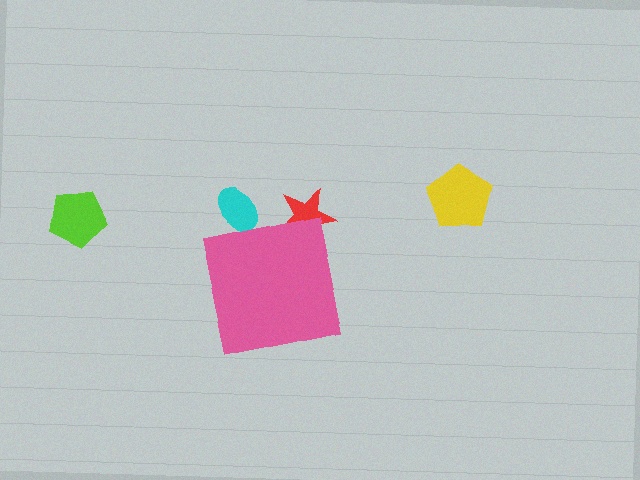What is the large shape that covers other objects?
A pink square.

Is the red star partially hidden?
Yes, the red star is partially hidden behind the pink square.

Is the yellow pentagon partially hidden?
No, the yellow pentagon is fully visible.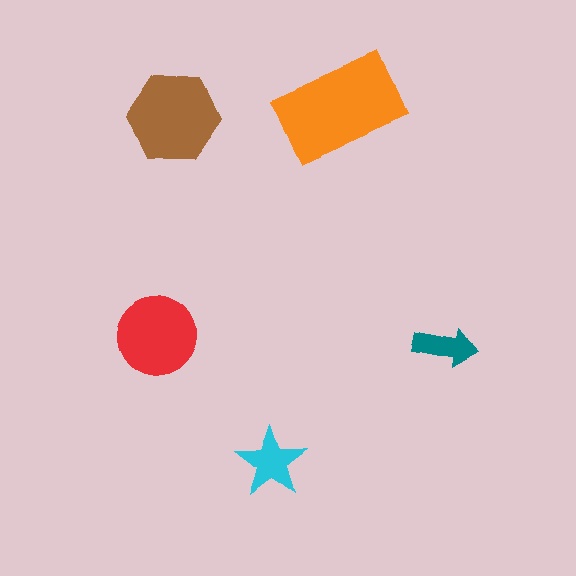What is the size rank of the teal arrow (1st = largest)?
5th.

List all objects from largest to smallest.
The orange rectangle, the brown hexagon, the red circle, the cyan star, the teal arrow.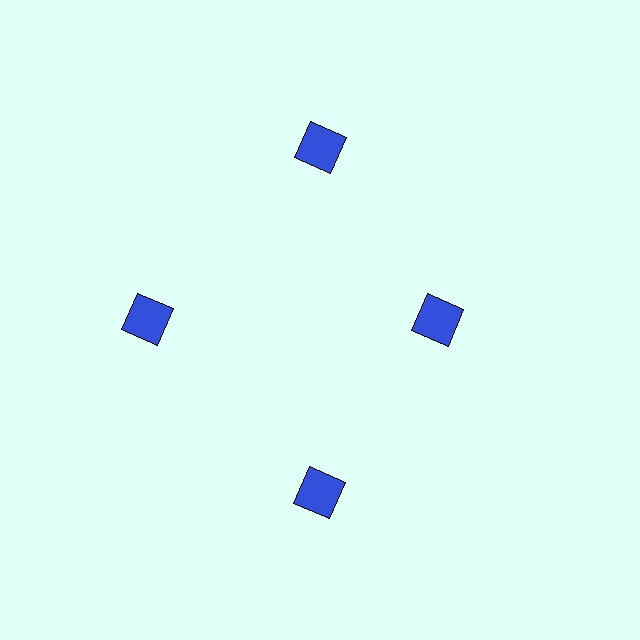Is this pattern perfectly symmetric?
No. The 4 blue squares are arranged in a ring, but one element near the 3 o'clock position is pulled inward toward the center, breaking the 4-fold rotational symmetry.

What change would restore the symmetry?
The symmetry would be restored by moving it outward, back onto the ring so that all 4 squares sit at equal angles and equal distance from the center.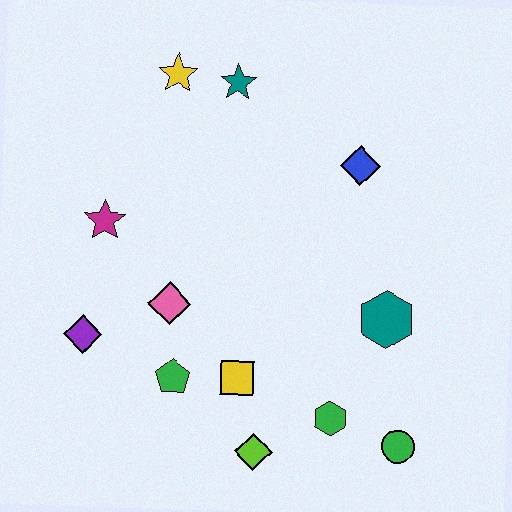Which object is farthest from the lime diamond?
The yellow star is farthest from the lime diamond.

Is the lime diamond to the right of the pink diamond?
Yes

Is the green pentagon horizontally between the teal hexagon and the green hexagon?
No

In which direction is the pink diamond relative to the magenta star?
The pink diamond is below the magenta star.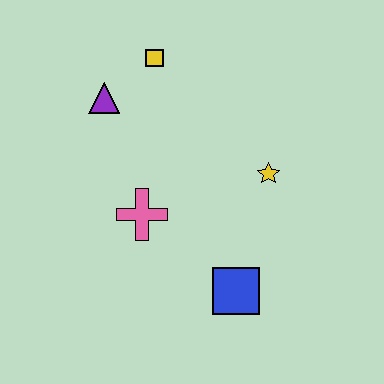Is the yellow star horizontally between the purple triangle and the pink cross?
No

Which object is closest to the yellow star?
The blue square is closest to the yellow star.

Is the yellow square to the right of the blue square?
No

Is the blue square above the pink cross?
No